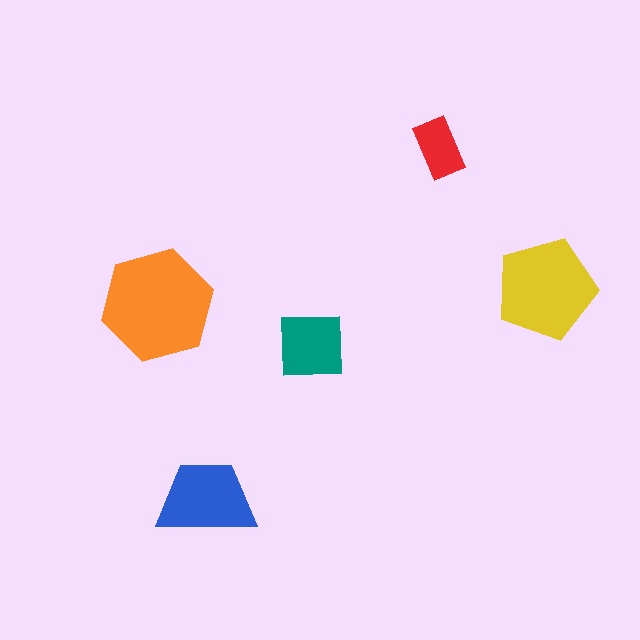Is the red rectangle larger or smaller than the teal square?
Smaller.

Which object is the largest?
The orange hexagon.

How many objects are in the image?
There are 5 objects in the image.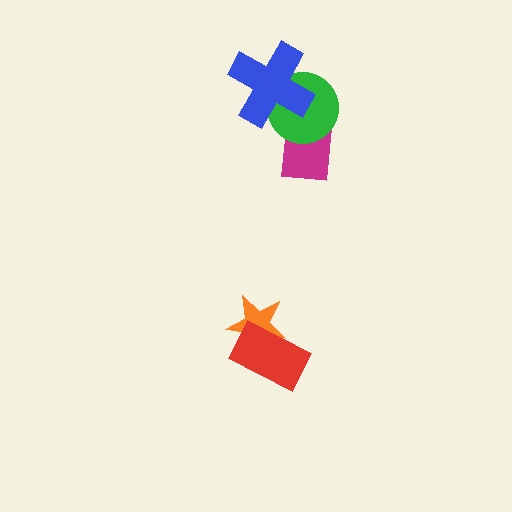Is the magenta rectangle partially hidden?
Yes, it is partially covered by another shape.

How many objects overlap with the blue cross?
2 objects overlap with the blue cross.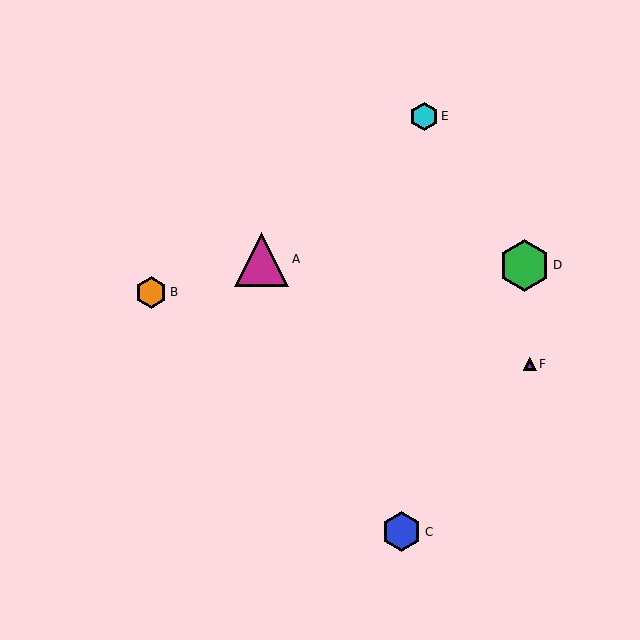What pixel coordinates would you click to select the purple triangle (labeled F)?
Click at (530, 364) to select the purple triangle F.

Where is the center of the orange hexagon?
The center of the orange hexagon is at (151, 292).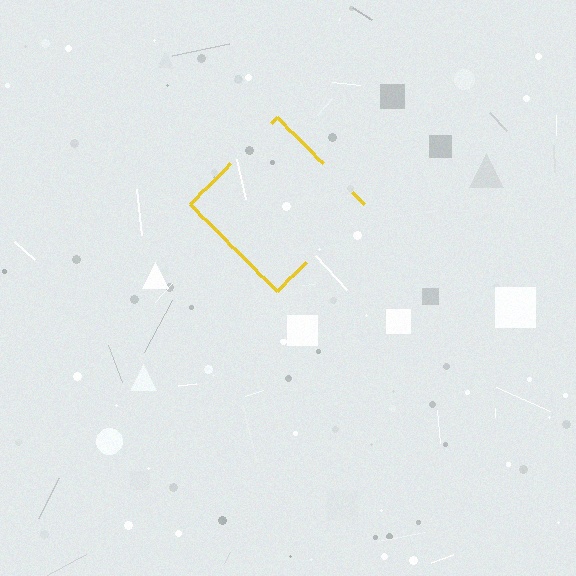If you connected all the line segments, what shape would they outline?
They would outline a diamond.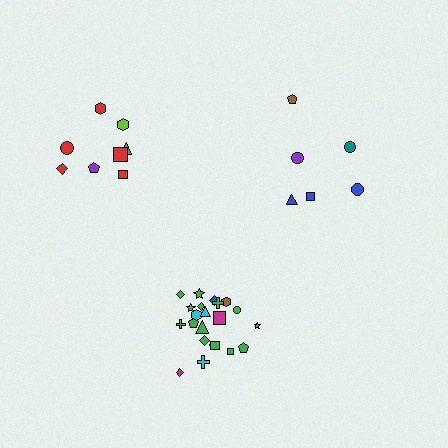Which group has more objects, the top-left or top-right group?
The top-left group.